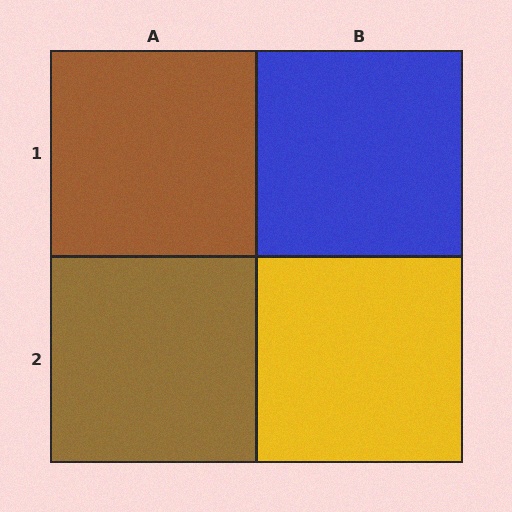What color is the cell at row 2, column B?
Yellow.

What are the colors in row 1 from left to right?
Brown, blue.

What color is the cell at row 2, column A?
Brown.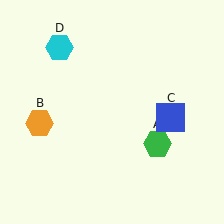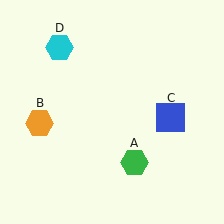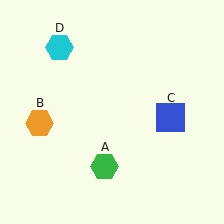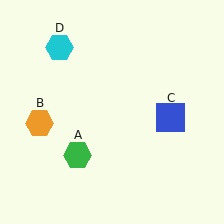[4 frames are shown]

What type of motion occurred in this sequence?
The green hexagon (object A) rotated clockwise around the center of the scene.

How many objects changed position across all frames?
1 object changed position: green hexagon (object A).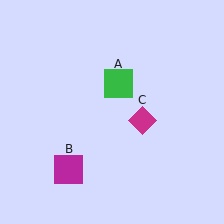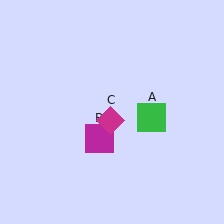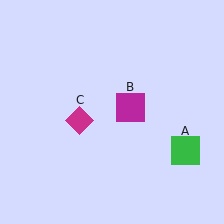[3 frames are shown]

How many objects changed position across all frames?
3 objects changed position: green square (object A), magenta square (object B), magenta diamond (object C).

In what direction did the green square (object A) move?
The green square (object A) moved down and to the right.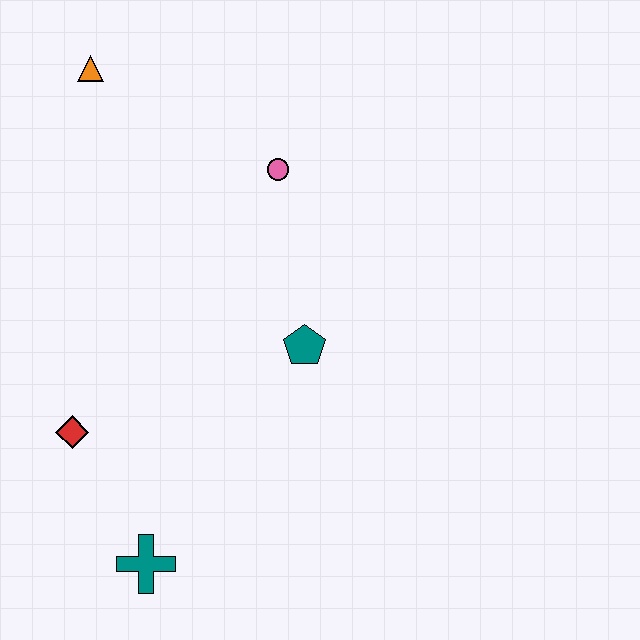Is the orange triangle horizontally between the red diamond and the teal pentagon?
Yes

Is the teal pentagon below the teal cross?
No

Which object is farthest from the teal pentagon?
The orange triangle is farthest from the teal pentagon.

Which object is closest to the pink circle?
The teal pentagon is closest to the pink circle.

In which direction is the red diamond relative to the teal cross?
The red diamond is above the teal cross.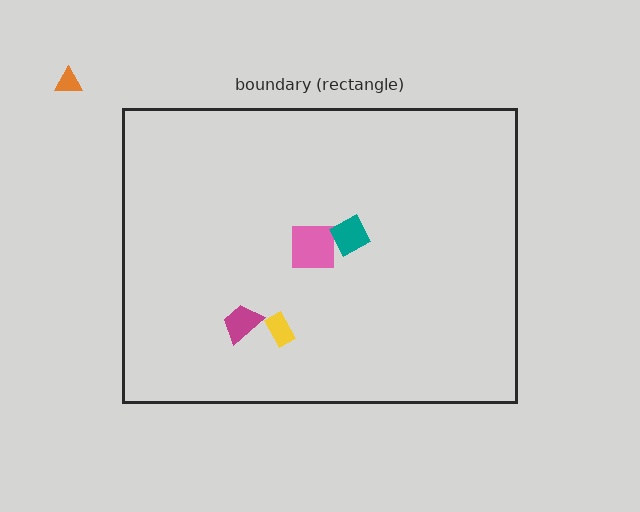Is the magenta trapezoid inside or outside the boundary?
Inside.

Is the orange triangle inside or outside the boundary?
Outside.